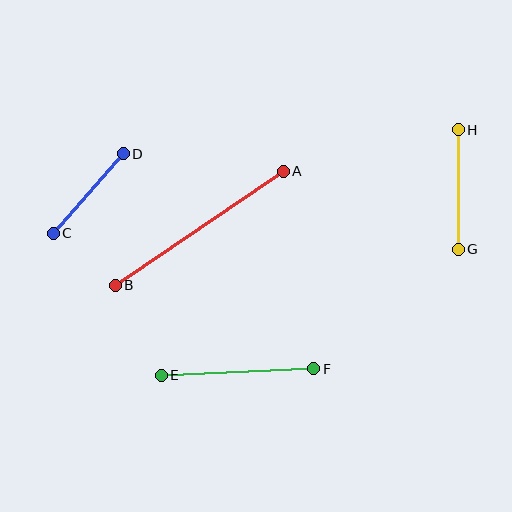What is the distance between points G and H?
The distance is approximately 120 pixels.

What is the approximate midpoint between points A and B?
The midpoint is at approximately (199, 228) pixels.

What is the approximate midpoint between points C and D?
The midpoint is at approximately (88, 193) pixels.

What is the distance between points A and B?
The distance is approximately 203 pixels.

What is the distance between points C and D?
The distance is approximately 106 pixels.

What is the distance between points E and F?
The distance is approximately 152 pixels.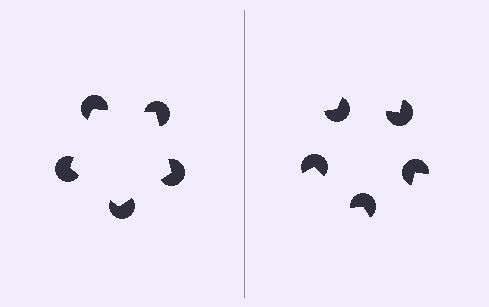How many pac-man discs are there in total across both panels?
10 — 5 on each side.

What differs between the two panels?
The pac-man discs are positioned identically on both sides; only the wedge orientations differ. On the left they align to a pentagon; on the right they are misaligned.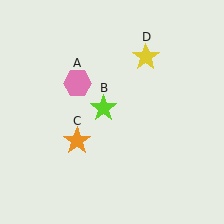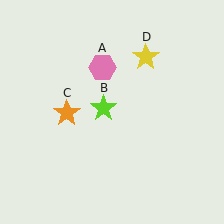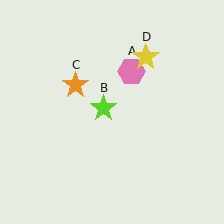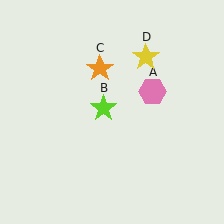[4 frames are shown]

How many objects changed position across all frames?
2 objects changed position: pink hexagon (object A), orange star (object C).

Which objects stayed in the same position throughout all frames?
Lime star (object B) and yellow star (object D) remained stationary.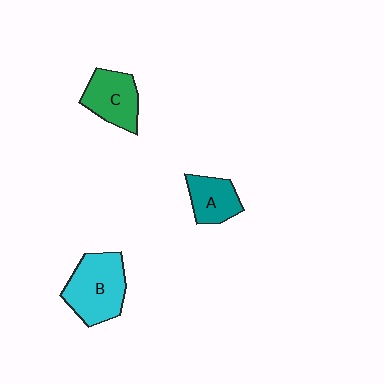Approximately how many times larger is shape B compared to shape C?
Approximately 1.3 times.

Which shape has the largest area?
Shape B (cyan).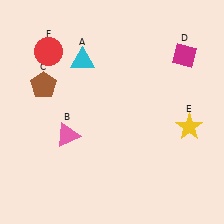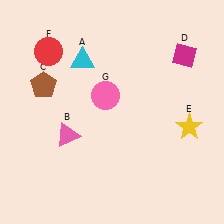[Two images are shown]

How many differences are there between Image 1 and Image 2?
There is 1 difference between the two images.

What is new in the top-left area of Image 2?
A pink circle (G) was added in the top-left area of Image 2.